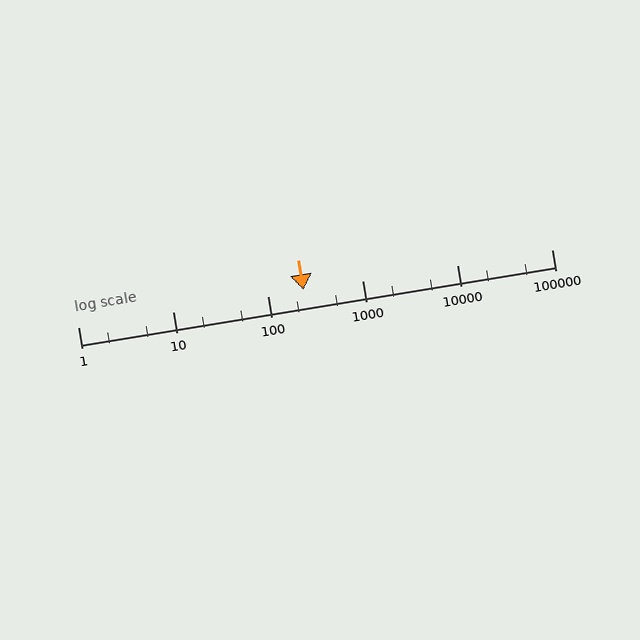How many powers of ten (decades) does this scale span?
The scale spans 5 decades, from 1 to 100000.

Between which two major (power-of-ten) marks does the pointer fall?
The pointer is between 100 and 1000.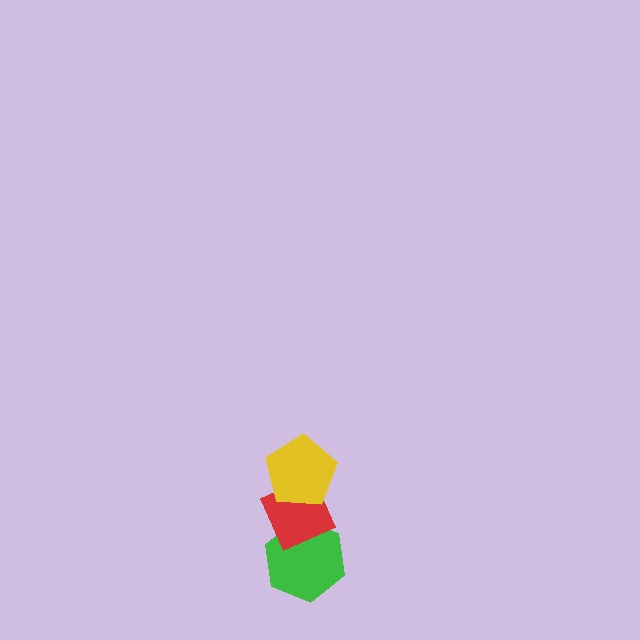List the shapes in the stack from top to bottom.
From top to bottom: the yellow pentagon, the red diamond, the green hexagon.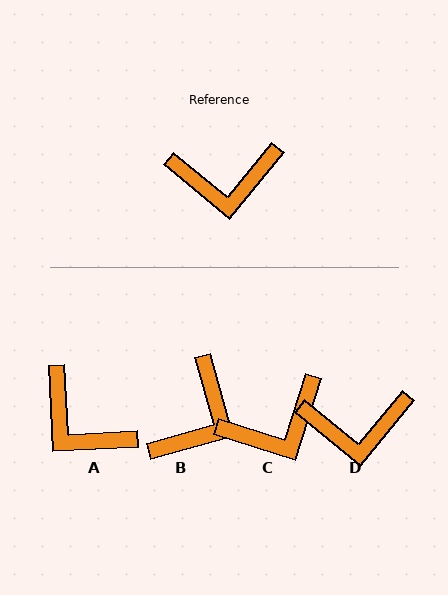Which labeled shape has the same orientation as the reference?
D.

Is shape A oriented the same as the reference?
No, it is off by about 48 degrees.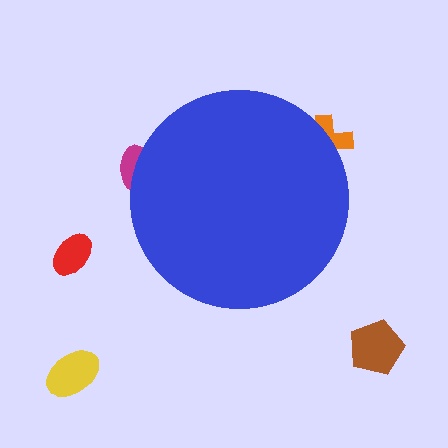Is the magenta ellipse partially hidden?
Yes, the magenta ellipse is partially hidden behind the blue circle.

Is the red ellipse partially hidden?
No, the red ellipse is fully visible.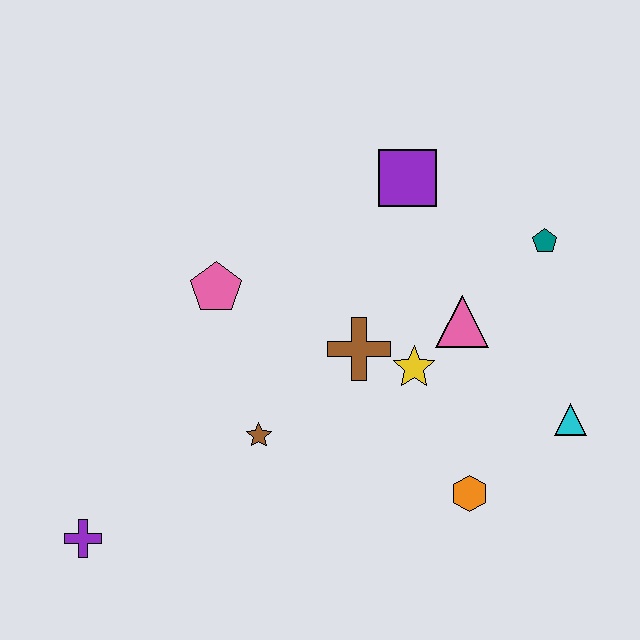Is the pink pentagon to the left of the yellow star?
Yes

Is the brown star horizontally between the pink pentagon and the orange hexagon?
Yes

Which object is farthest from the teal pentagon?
The purple cross is farthest from the teal pentagon.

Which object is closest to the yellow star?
The brown cross is closest to the yellow star.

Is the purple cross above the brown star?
No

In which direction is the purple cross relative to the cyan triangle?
The purple cross is to the left of the cyan triangle.